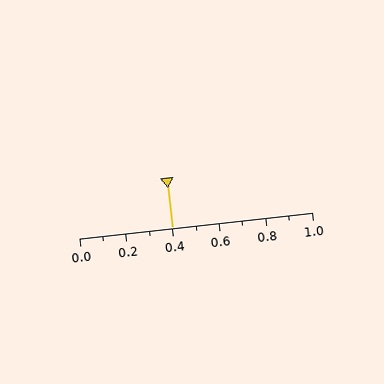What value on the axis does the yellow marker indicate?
The marker indicates approximately 0.4.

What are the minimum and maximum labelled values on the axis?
The axis runs from 0.0 to 1.0.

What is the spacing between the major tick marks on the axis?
The major ticks are spaced 0.2 apart.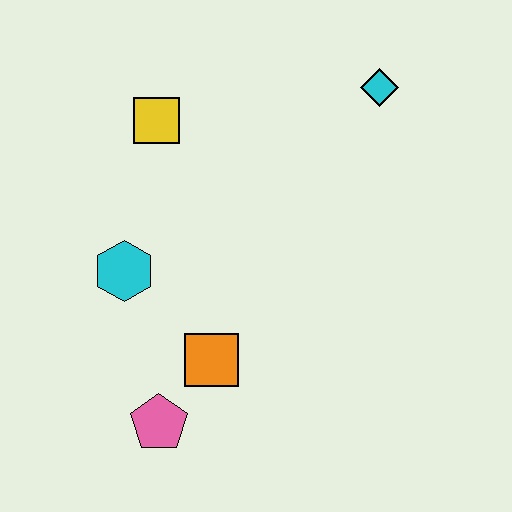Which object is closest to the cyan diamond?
The yellow square is closest to the cyan diamond.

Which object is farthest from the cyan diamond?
The pink pentagon is farthest from the cyan diamond.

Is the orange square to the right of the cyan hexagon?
Yes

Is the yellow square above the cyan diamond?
No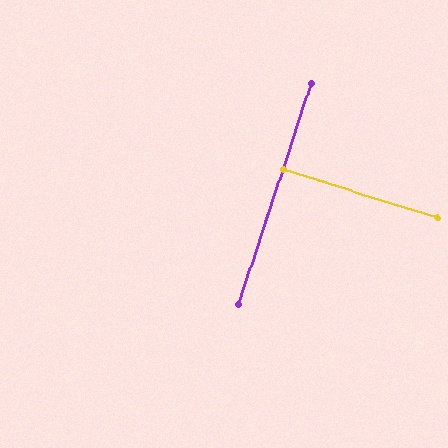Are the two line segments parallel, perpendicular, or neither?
Perpendicular — they meet at approximately 89°.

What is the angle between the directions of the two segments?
Approximately 89 degrees.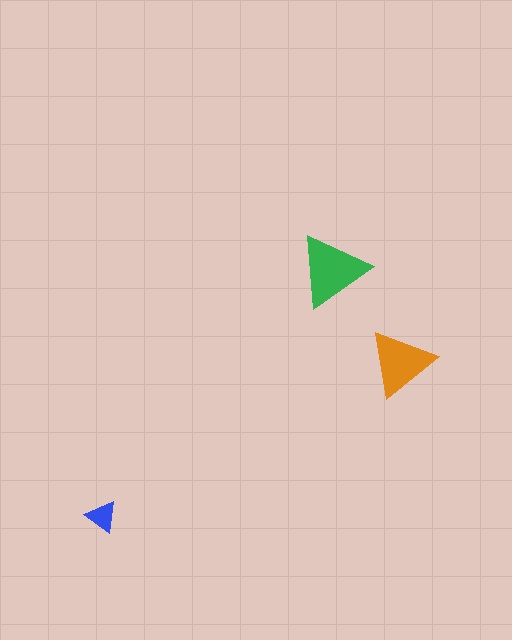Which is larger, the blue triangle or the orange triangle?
The orange one.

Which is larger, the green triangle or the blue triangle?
The green one.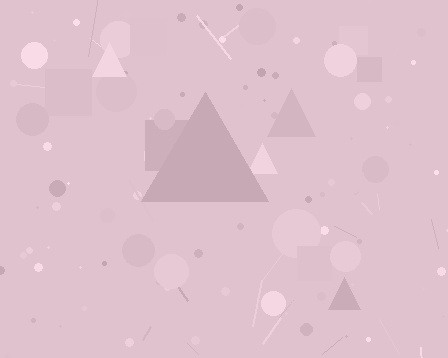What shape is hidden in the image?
A triangle is hidden in the image.